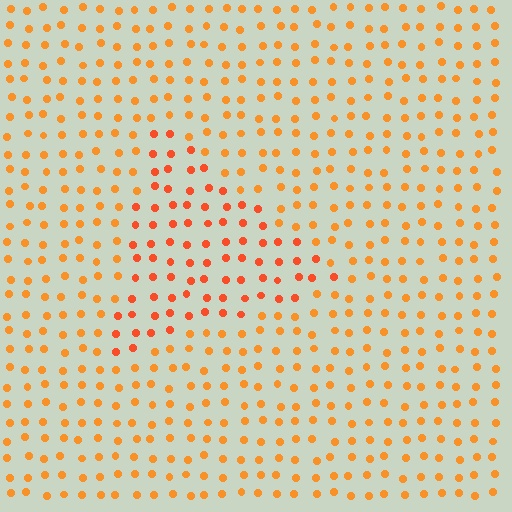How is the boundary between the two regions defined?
The boundary is defined purely by a slight shift in hue (about 20 degrees). Spacing, size, and orientation are identical on both sides.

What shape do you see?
I see a triangle.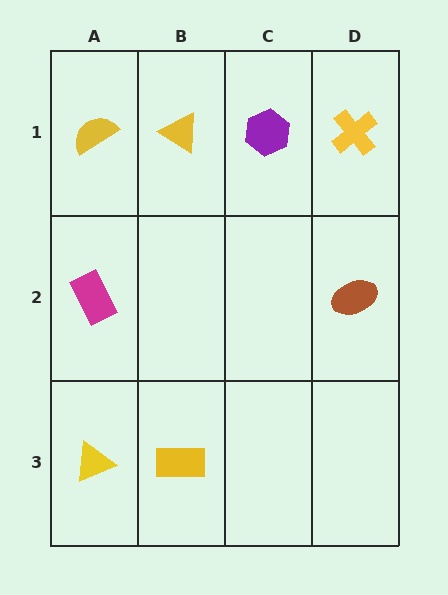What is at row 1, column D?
A yellow cross.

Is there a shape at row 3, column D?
No, that cell is empty.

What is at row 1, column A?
A yellow semicircle.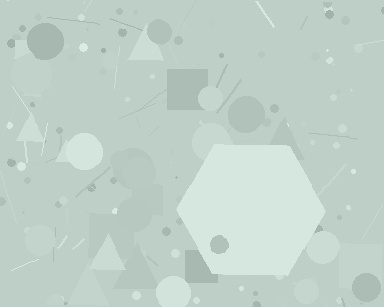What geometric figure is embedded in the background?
A hexagon is embedded in the background.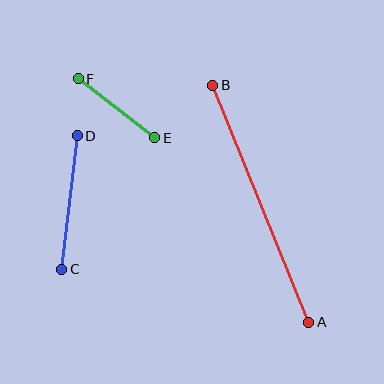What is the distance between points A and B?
The distance is approximately 256 pixels.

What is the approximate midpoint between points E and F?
The midpoint is at approximately (117, 108) pixels.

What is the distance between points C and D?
The distance is approximately 134 pixels.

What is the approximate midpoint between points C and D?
The midpoint is at approximately (69, 203) pixels.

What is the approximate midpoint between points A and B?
The midpoint is at approximately (261, 204) pixels.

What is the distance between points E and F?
The distance is approximately 97 pixels.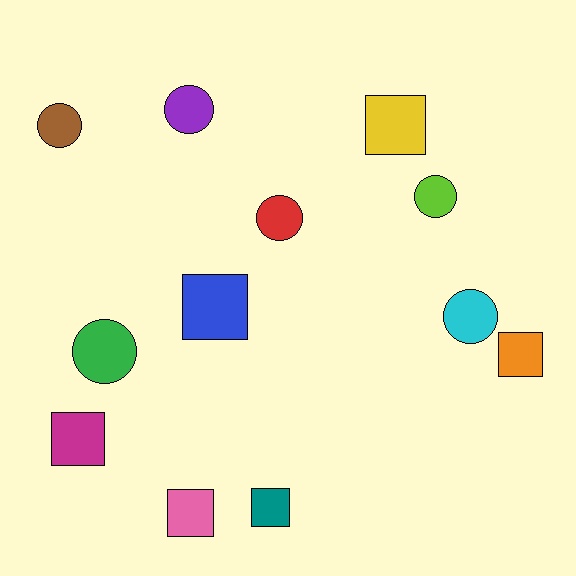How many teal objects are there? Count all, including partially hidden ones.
There is 1 teal object.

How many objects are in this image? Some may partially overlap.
There are 12 objects.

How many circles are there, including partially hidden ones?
There are 6 circles.